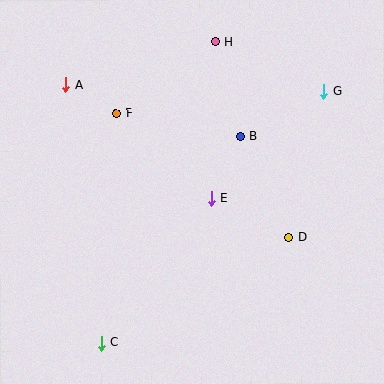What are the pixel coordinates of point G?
Point G is at (324, 91).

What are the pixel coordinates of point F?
Point F is at (116, 114).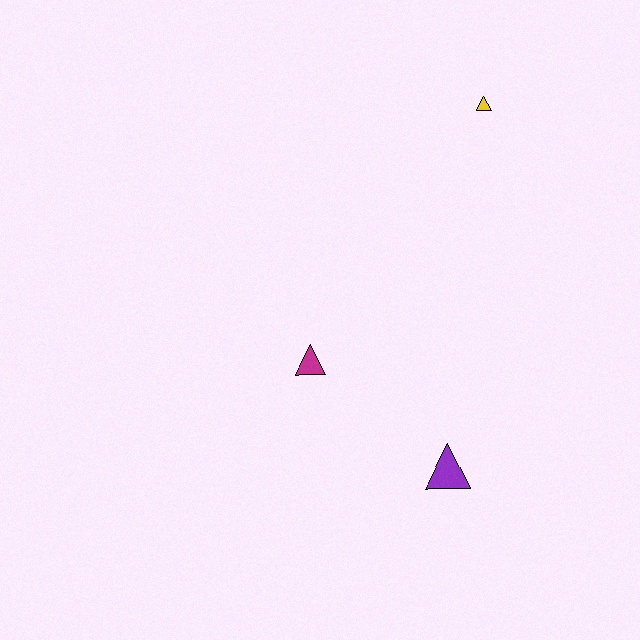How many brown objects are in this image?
There are no brown objects.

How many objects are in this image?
There are 3 objects.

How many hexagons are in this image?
There are no hexagons.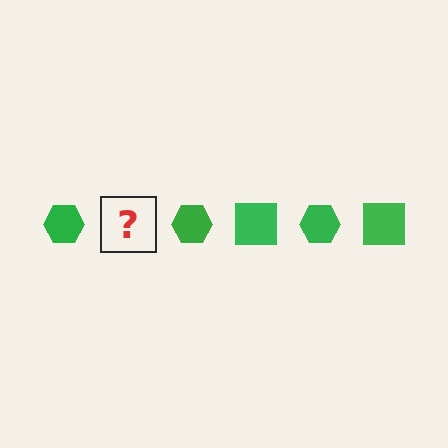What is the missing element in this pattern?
The missing element is a green square.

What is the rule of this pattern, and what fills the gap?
The rule is that the pattern cycles through hexagon, square shapes in green. The gap should be filled with a green square.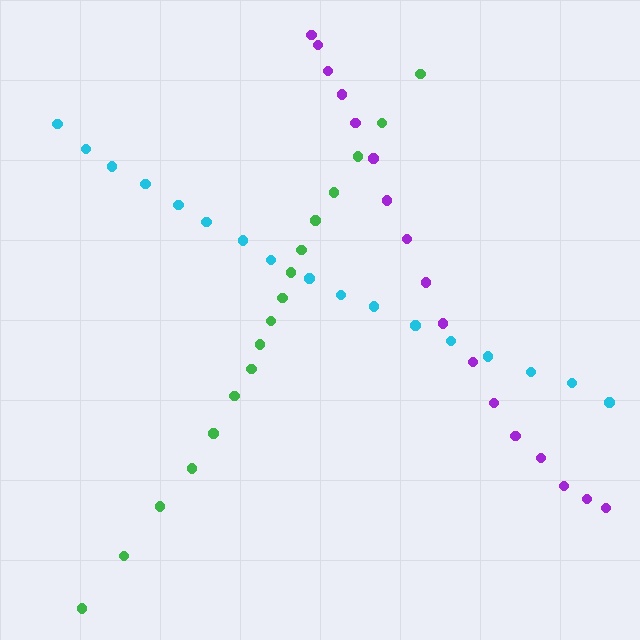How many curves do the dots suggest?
There are 3 distinct paths.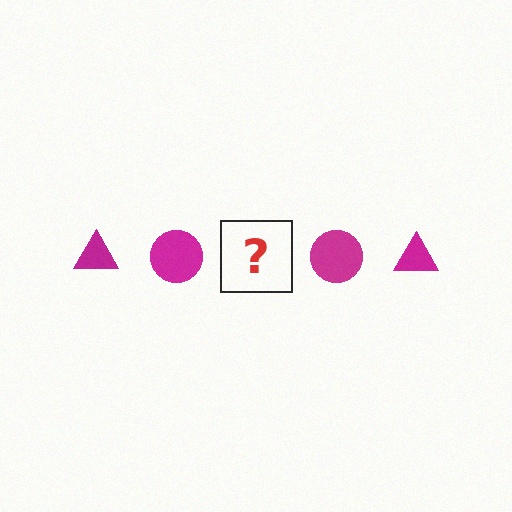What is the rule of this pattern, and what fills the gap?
The rule is that the pattern cycles through triangle, circle shapes in magenta. The gap should be filled with a magenta triangle.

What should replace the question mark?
The question mark should be replaced with a magenta triangle.